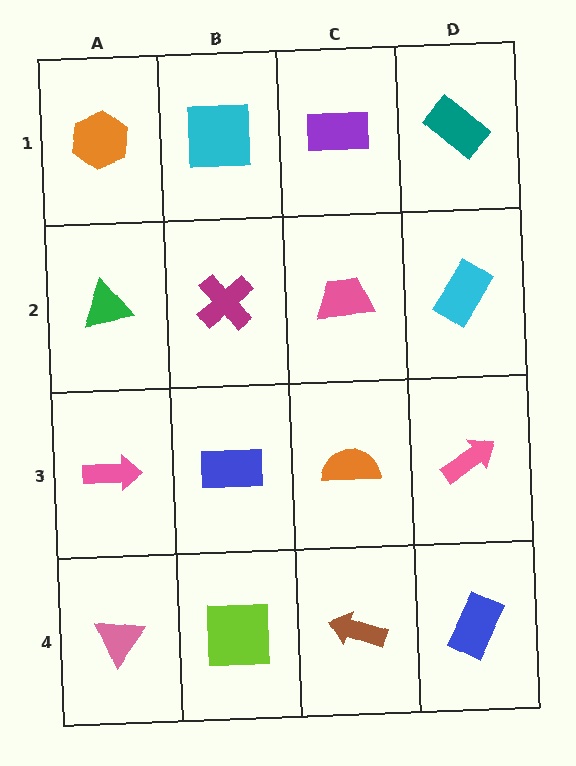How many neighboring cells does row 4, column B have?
3.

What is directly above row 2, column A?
An orange hexagon.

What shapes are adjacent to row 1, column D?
A cyan rectangle (row 2, column D), a purple rectangle (row 1, column C).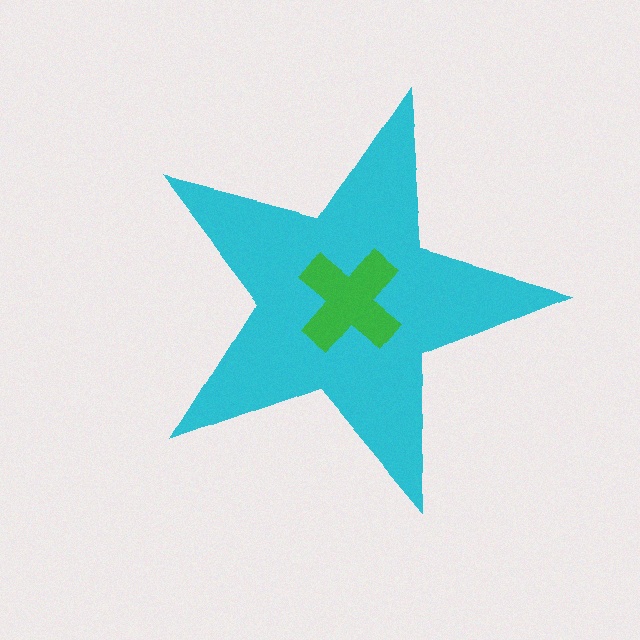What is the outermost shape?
The cyan star.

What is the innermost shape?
The green cross.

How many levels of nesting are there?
2.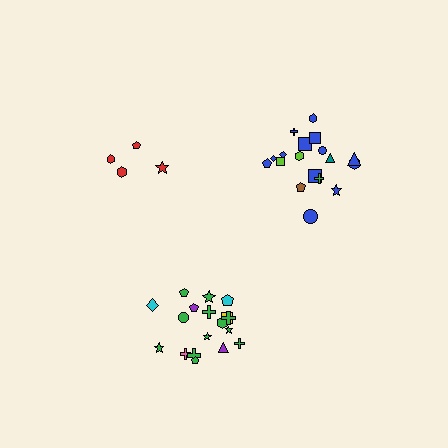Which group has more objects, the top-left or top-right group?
The top-right group.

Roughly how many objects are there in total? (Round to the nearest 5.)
Roughly 40 objects in total.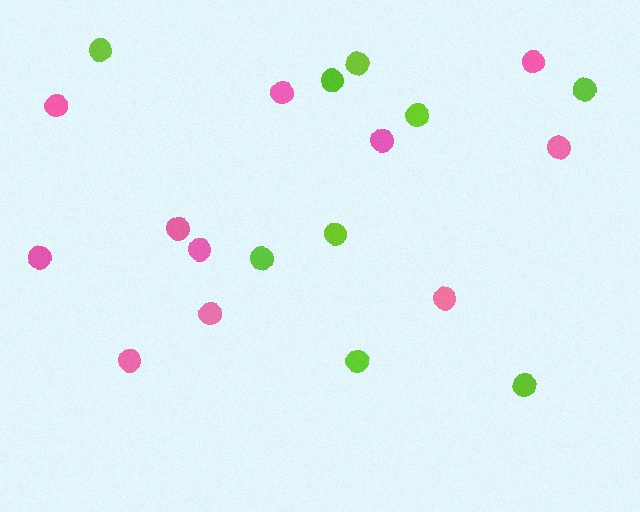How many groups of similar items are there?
There are 2 groups: one group of lime circles (9) and one group of pink circles (11).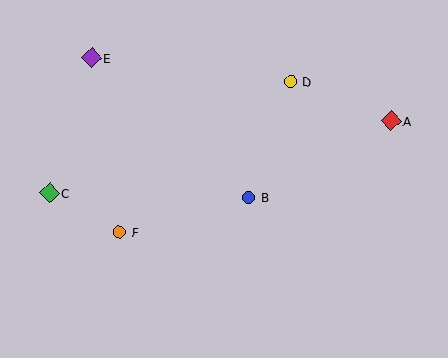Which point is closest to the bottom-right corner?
Point A is closest to the bottom-right corner.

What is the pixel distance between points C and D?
The distance between C and D is 265 pixels.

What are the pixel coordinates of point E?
Point E is at (91, 58).